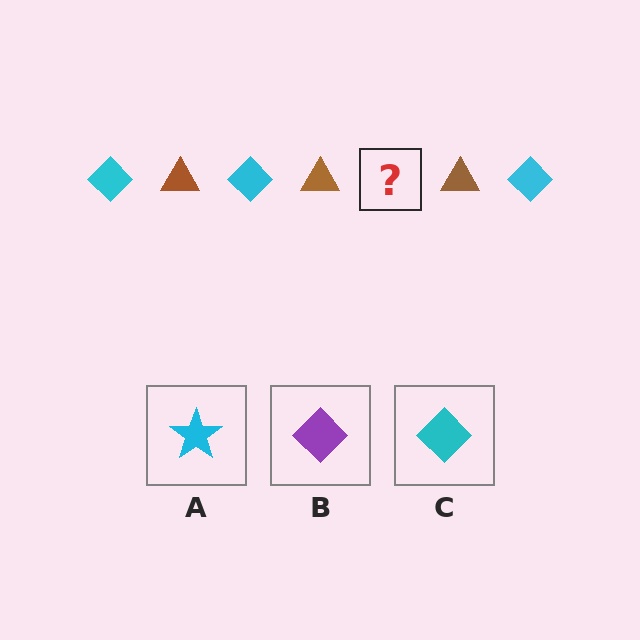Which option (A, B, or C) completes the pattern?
C.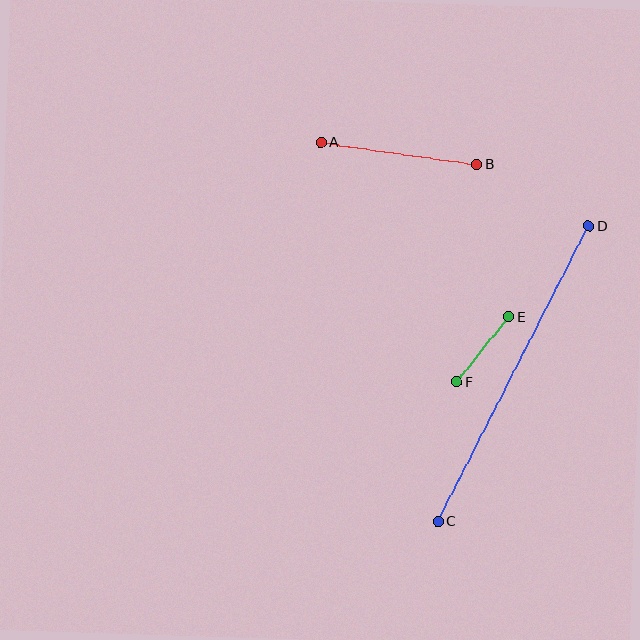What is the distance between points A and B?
The distance is approximately 157 pixels.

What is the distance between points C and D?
The distance is approximately 332 pixels.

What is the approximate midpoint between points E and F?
The midpoint is at approximately (483, 349) pixels.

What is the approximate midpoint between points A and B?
The midpoint is at approximately (399, 153) pixels.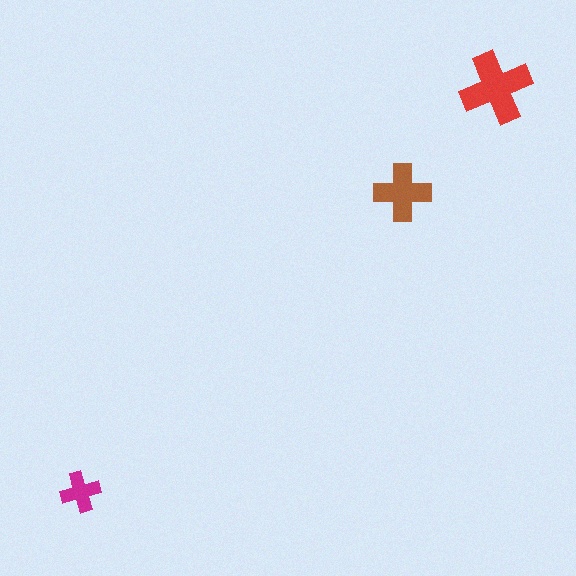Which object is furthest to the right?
The red cross is rightmost.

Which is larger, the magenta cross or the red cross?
The red one.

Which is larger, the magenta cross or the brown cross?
The brown one.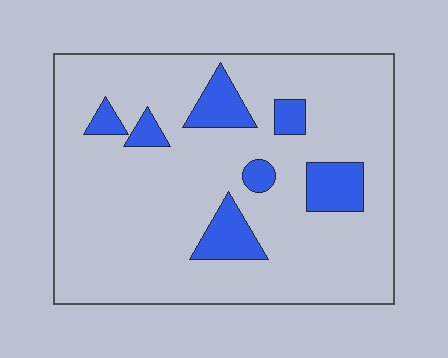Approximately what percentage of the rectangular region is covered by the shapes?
Approximately 15%.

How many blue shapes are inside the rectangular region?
7.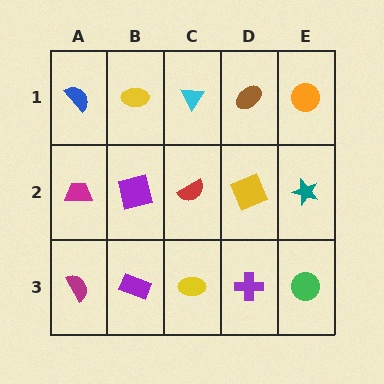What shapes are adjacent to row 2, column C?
A cyan triangle (row 1, column C), a yellow ellipse (row 3, column C), a purple square (row 2, column B), a yellow square (row 2, column D).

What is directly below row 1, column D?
A yellow square.